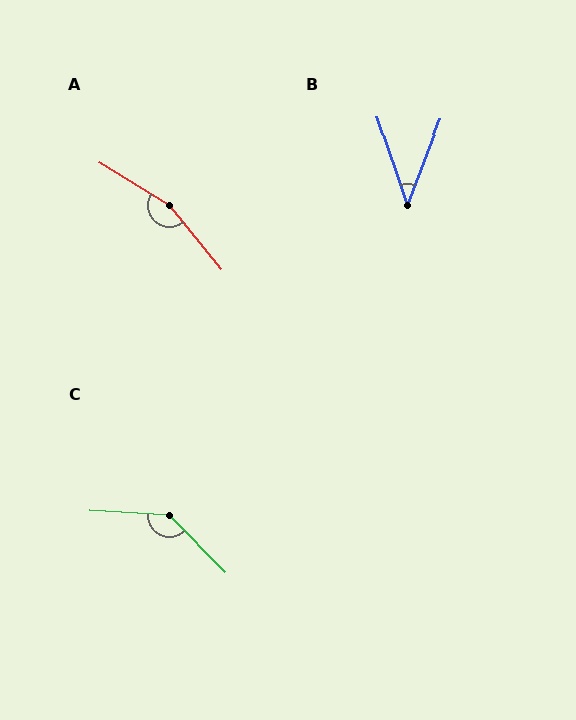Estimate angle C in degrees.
Approximately 137 degrees.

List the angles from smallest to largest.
B (40°), C (137°), A (161°).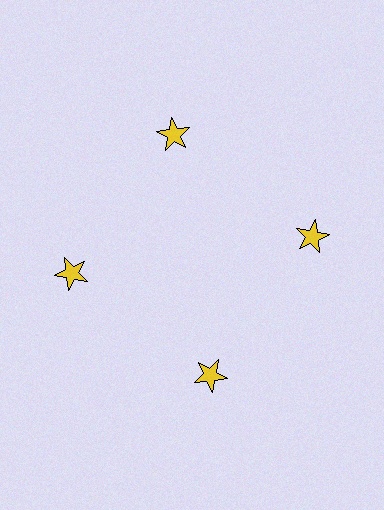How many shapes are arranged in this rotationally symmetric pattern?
There are 4 shapes, arranged in 4 groups of 1.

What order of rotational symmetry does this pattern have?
This pattern has 4-fold rotational symmetry.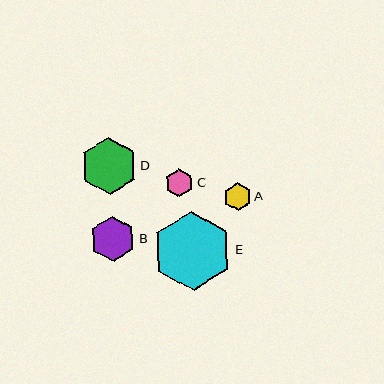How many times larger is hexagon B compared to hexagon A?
Hexagon B is approximately 1.7 times the size of hexagon A.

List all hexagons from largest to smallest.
From largest to smallest: E, D, B, C, A.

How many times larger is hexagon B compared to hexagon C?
Hexagon B is approximately 1.6 times the size of hexagon C.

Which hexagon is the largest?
Hexagon E is the largest with a size of approximately 79 pixels.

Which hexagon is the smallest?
Hexagon A is the smallest with a size of approximately 28 pixels.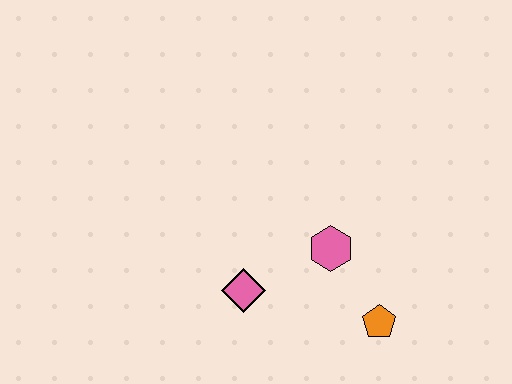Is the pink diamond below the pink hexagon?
Yes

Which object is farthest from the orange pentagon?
The pink diamond is farthest from the orange pentagon.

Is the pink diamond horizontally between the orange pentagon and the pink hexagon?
No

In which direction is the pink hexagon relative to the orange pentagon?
The pink hexagon is above the orange pentagon.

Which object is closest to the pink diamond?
The pink hexagon is closest to the pink diamond.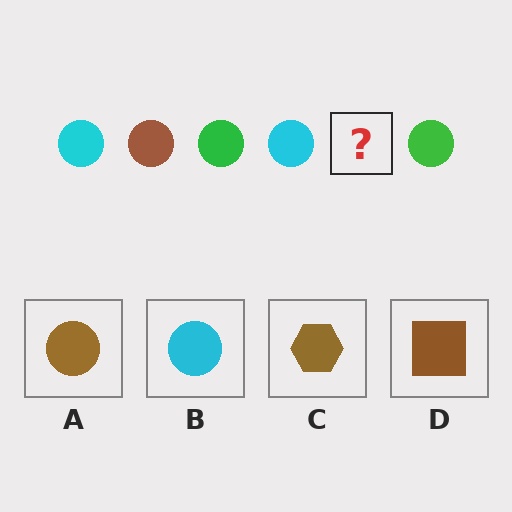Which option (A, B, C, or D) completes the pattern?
A.